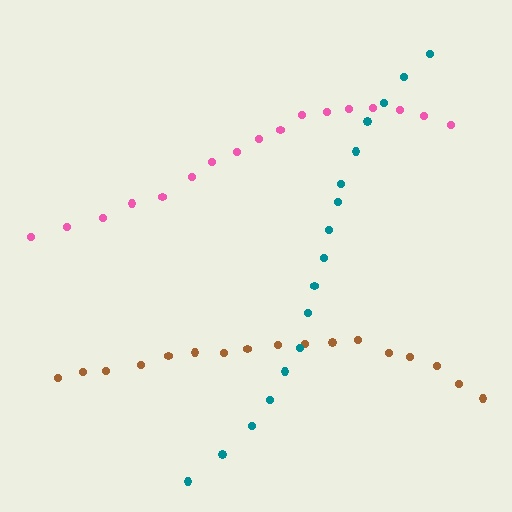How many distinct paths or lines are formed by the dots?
There are 3 distinct paths.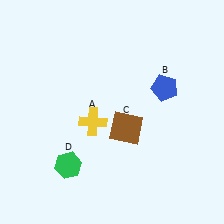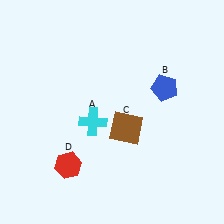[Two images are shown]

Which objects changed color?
A changed from yellow to cyan. D changed from green to red.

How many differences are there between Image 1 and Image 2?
There are 2 differences between the two images.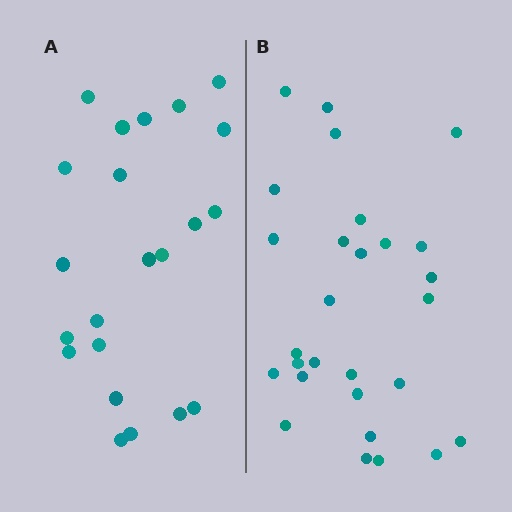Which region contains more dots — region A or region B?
Region B (the right region) has more dots.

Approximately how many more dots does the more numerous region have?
Region B has about 6 more dots than region A.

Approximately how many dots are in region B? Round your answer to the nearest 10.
About 30 dots. (The exact count is 28, which rounds to 30.)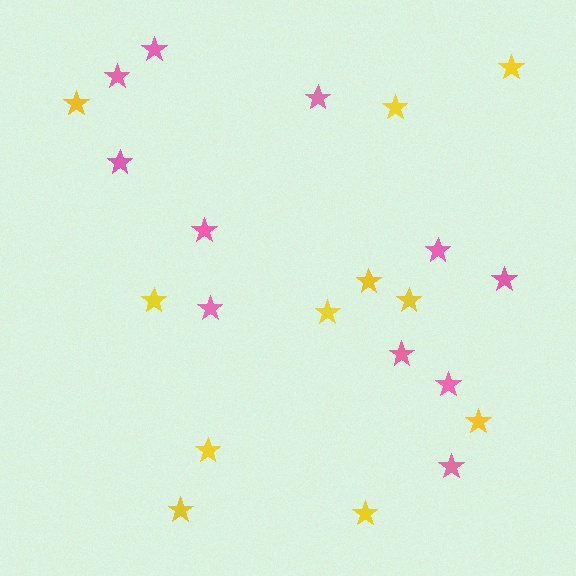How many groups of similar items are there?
There are 2 groups: one group of pink stars (11) and one group of yellow stars (11).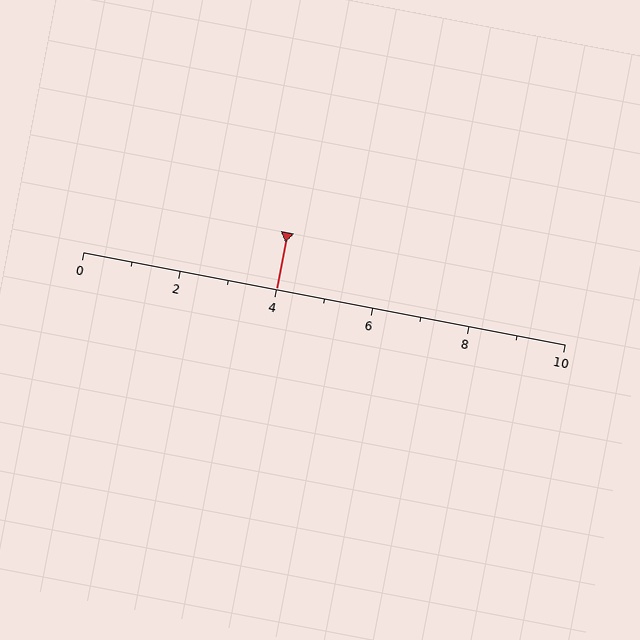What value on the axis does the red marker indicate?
The marker indicates approximately 4.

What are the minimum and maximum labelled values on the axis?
The axis runs from 0 to 10.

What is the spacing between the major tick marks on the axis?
The major ticks are spaced 2 apart.